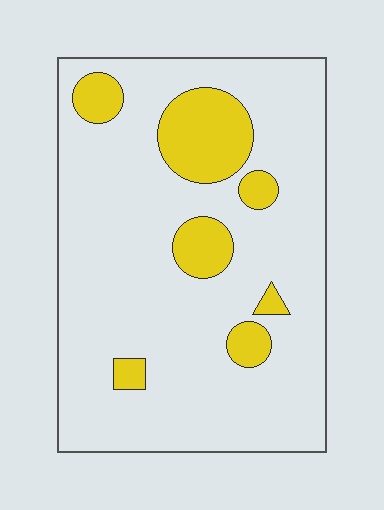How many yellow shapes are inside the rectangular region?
7.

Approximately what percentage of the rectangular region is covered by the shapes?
Approximately 15%.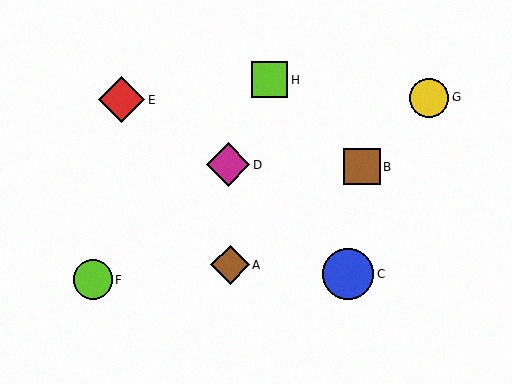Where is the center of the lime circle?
The center of the lime circle is at (93, 280).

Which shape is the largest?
The blue circle (labeled C) is the largest.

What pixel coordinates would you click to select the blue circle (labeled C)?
Click at (348, 274) to select the blue circle C.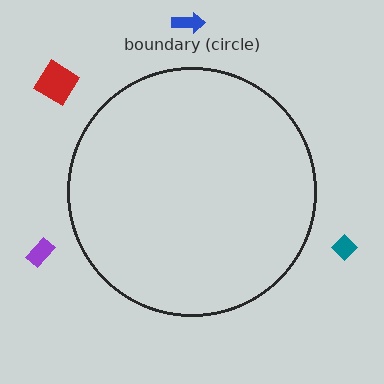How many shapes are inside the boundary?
0 inside, 4 outside.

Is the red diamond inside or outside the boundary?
Outside.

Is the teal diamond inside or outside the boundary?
Outside.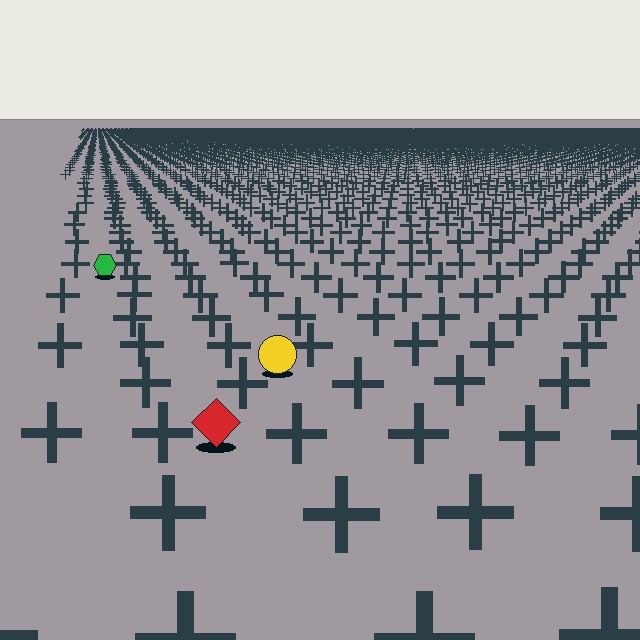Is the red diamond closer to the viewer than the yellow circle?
Yes. The red diamond is closer — you can tell from the texture gradient: the ground texture is coarser near it.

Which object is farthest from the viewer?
The green hexagon is farthest from the viewer. It appears smaller and the ground texture around it is denser.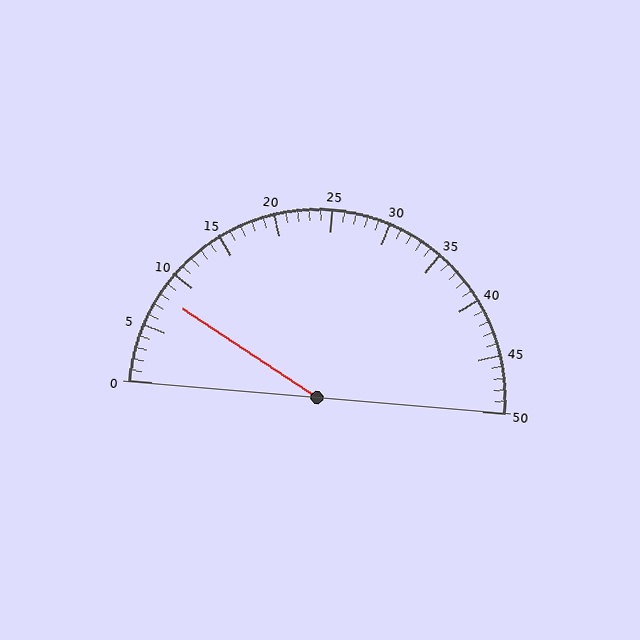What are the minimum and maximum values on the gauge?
The gauge ranges from 0 to 50.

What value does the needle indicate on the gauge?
The needle indicates approximately 8.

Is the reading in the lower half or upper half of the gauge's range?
The reading is in the lower half of the range (0 to 50).